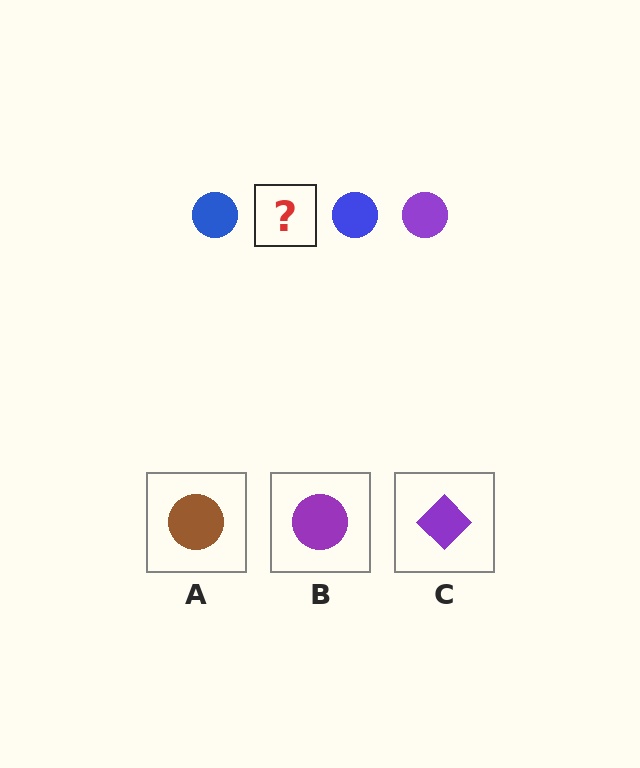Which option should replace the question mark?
Option B.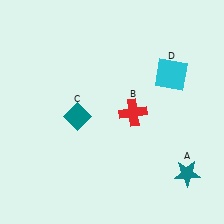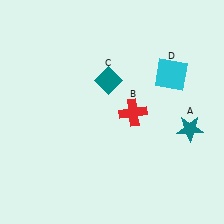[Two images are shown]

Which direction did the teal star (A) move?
The teal star (A) moved up.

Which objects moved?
The objects that moved are: the teal star (A), the teal diamond (C).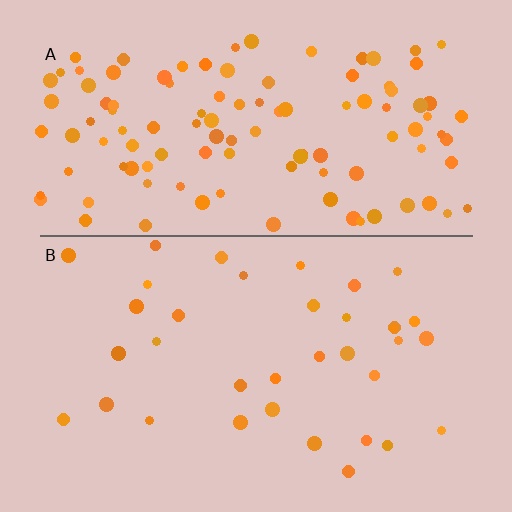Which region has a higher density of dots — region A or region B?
A (the top).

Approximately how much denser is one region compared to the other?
Approximately 3.2× — region A over region B.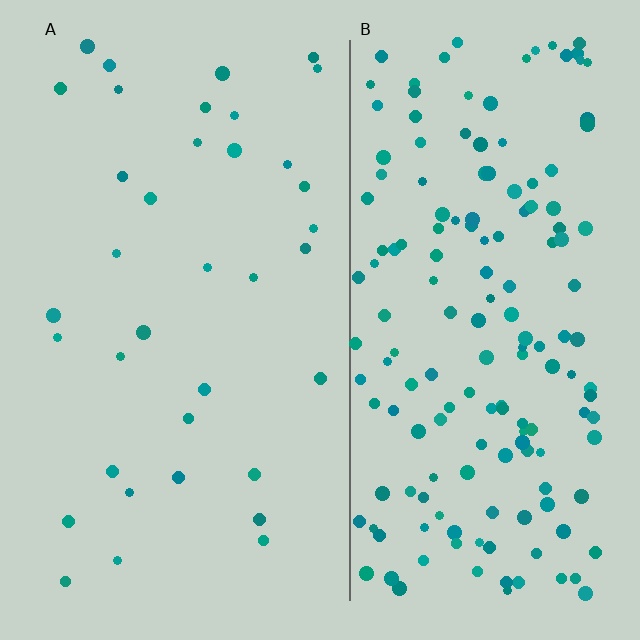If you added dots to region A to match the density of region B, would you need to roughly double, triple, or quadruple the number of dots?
Approximately quadruple.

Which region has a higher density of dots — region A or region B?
B (the right).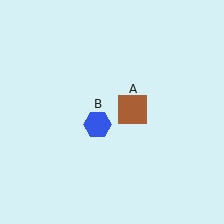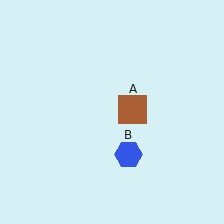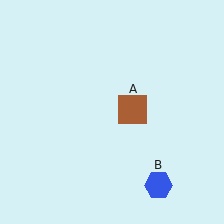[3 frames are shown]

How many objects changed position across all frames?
1 object changed position: blue hexagon (object B).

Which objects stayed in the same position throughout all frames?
Brown square (object A) remained stationary.